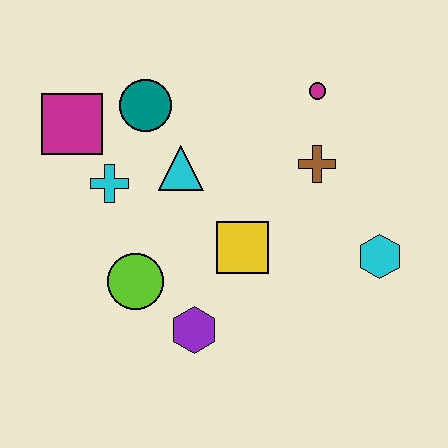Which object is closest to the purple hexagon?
The lime circle is closest to the purple hexagon.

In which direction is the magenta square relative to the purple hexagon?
The magenta square is above the purple hexagon.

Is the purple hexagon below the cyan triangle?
Yes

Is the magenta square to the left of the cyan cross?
Yes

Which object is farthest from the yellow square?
The magenta square is farthest from the yellow square.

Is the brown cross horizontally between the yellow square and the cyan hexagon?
Yes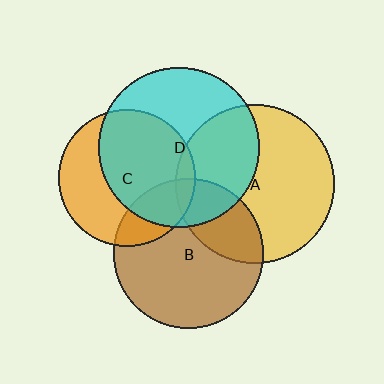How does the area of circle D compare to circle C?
Approximately 1.4 times.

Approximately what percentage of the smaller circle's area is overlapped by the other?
Approximately 20%.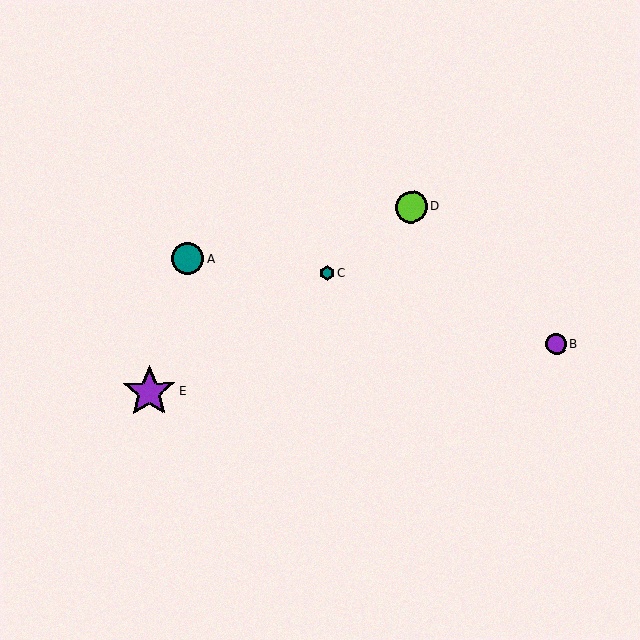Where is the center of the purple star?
The center of the purple star is at (149, 392).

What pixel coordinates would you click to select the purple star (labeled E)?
Click at (149, 392) to select the purple star E.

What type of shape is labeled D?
Shape D is a lime circle.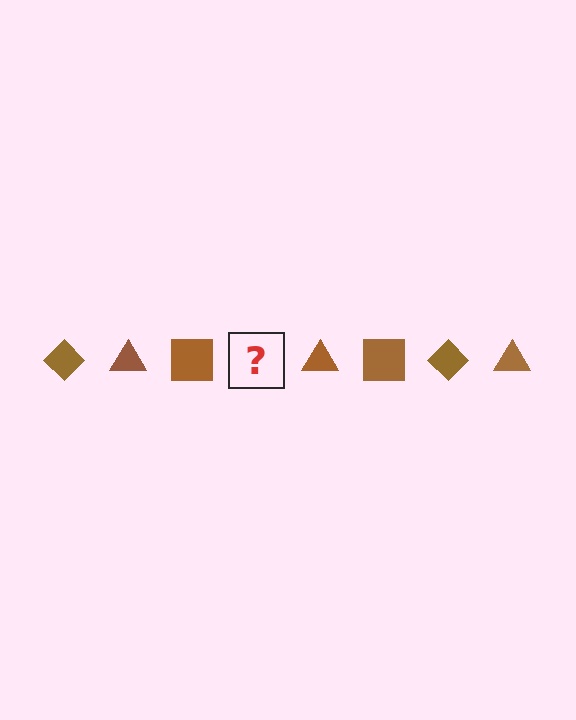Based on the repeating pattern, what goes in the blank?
The blank should be a brown diamond.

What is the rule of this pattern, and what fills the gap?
The rule is that the pattern cycles through diamond, triangle, square shapes in brown. The gap should be filled with a brown diamond.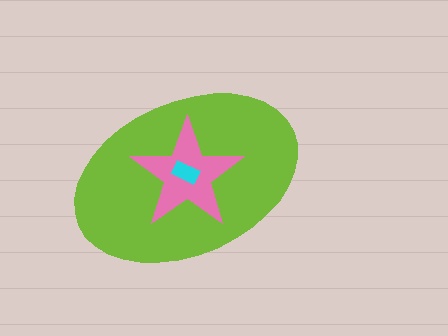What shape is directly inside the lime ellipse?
The pink star.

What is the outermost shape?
The lime ellipse.